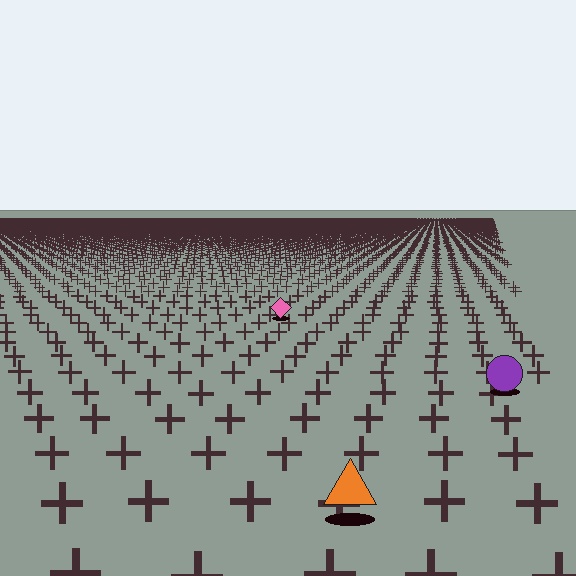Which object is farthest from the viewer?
The pink diamond is farthest from the viewer. It appears smaller and the ground texture around it is denser.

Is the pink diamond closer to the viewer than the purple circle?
No. The purple circle is closer — you can tell from the texture gradient: the ground texture is coarser near it.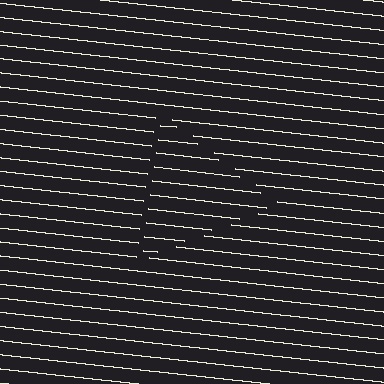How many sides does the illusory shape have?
3 sides — the line-ends trace a triangle.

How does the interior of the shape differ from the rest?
The interior of the shape contains the same grating, shifted by half a period — the contour is defined by the phase discontinuity where line-ends from the inner and outer gratings abut.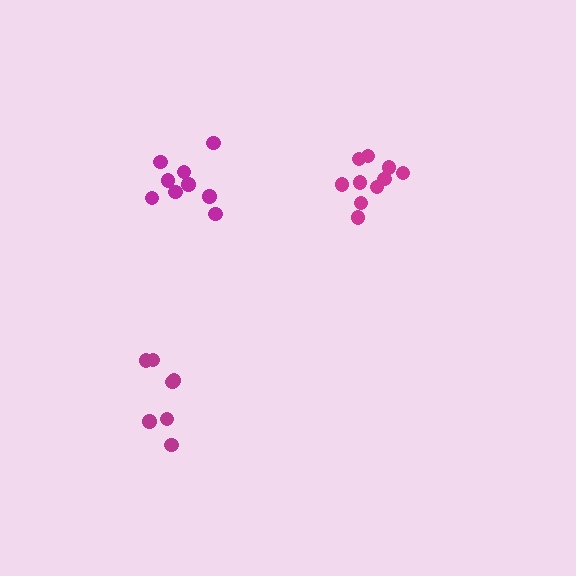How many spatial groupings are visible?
There are 3 spatial groupings.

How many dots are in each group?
Group 1: 10 dots, Group 2: 7 dots, Group 3: 9 dots (26 total).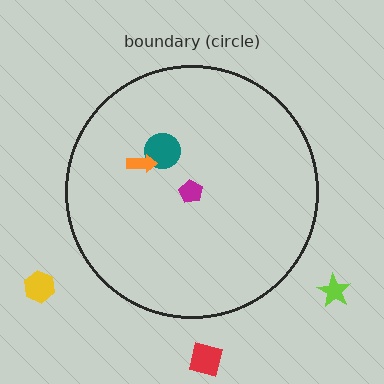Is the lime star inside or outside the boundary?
Outside.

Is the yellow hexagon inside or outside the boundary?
Outside.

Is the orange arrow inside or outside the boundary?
Inside.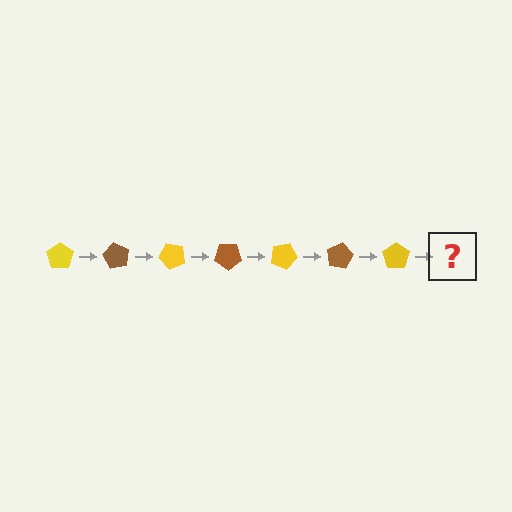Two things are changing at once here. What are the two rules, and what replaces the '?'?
The two rules are that it rotates 60 degrees each step and the color cycles through yellow and brown. The '?' should be a brown pentagon, rotated 420 degrees from the start.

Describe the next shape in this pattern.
It should be a brown pentagon, rotated 420 degrees from the start.